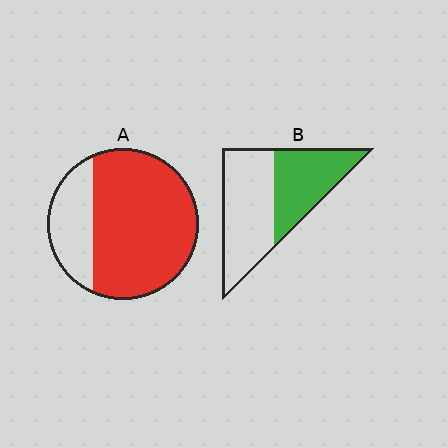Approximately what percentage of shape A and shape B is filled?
A is approximately 75% and B is approximately 45%.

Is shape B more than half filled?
No.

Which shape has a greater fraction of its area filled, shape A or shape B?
Shape A.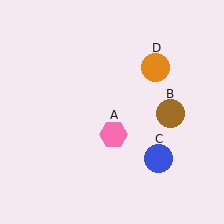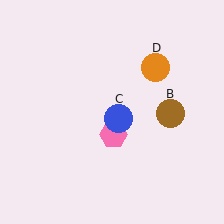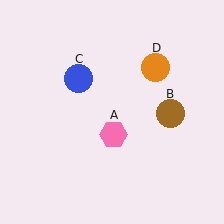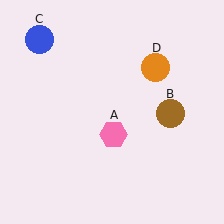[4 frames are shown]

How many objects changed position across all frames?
1 object changed position: blue circle (object C).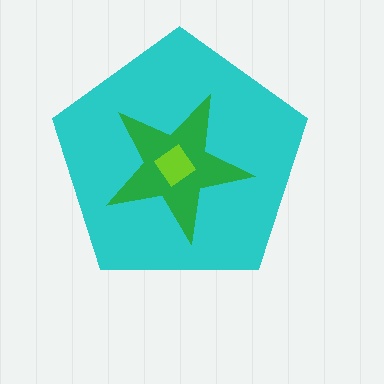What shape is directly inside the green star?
The lime diamond.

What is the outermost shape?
The cyan pentagon.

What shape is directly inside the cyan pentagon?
The green star.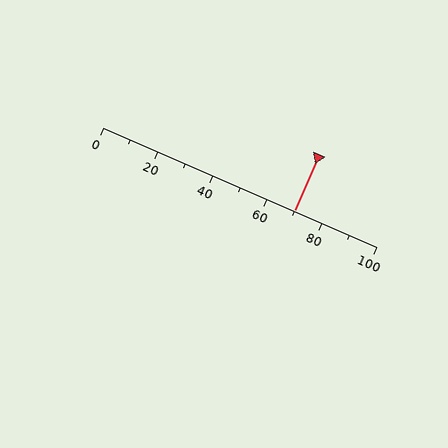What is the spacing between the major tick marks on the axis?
The major ticks are spaced 20 apart.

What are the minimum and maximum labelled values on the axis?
The axis runs from 0 to 100.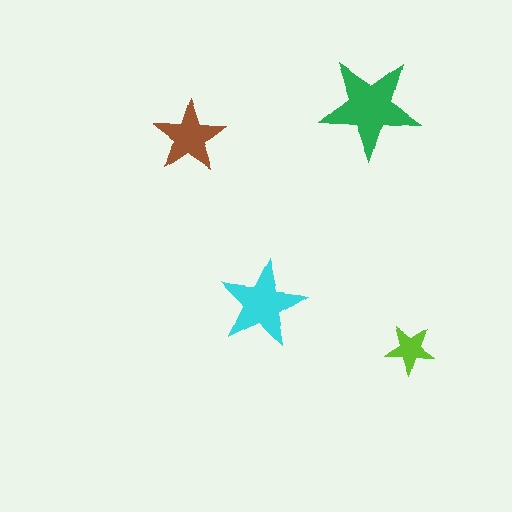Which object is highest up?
The green star is topmost.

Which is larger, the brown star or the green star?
The green one.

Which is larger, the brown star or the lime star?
The brown one.